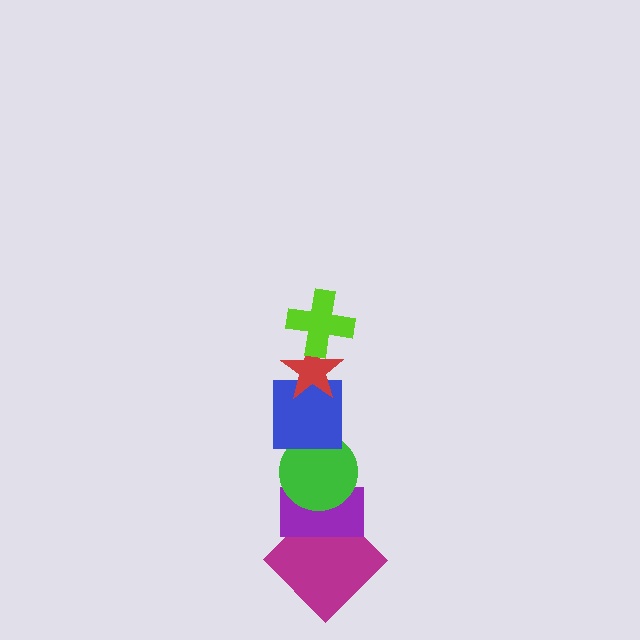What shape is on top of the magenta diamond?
The purple rectangle is on top of the magenta diamond.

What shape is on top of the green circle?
The blue square is on top of the green circle.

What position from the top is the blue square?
The blue square is 3rd from the top.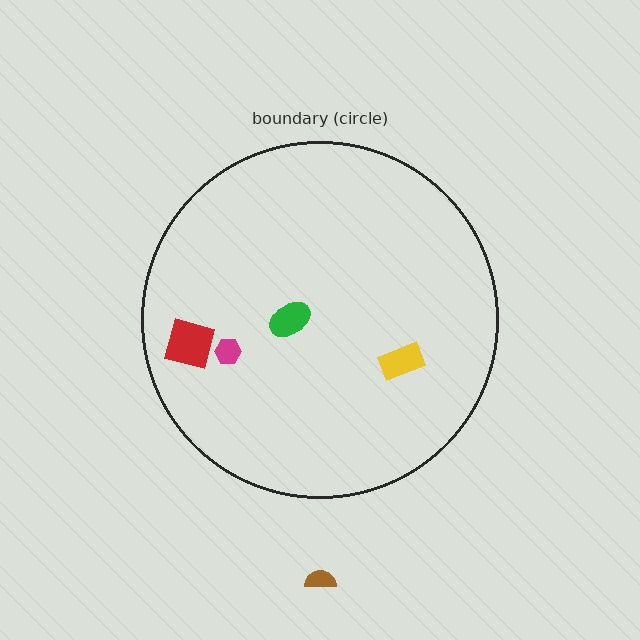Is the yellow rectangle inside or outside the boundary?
Inside.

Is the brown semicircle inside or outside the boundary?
Outside.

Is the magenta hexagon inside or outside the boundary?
Inside.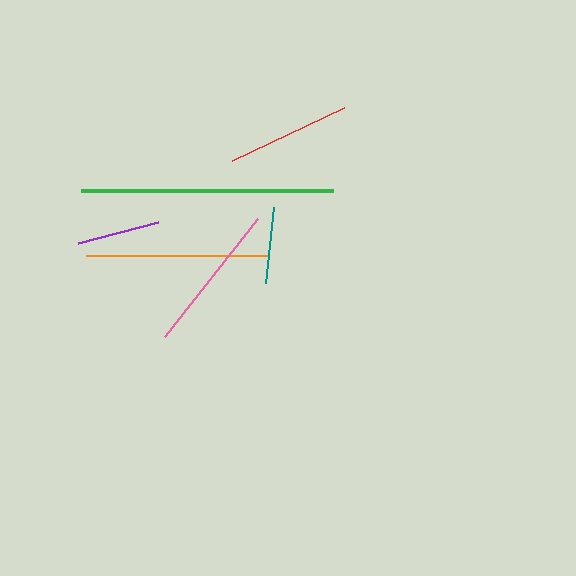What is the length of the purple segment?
The purple segment is approximately 83 pixels long.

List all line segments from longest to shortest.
From longest to shortest: green, orange, pink, red, purple, teal.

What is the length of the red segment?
The red segment is approximately 123 pixels long.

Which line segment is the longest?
The green line is the longest at approximately 252 pixels.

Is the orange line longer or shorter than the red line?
The orange line is longer than the red line.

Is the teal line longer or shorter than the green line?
The green line is longer than the teal line.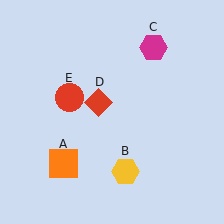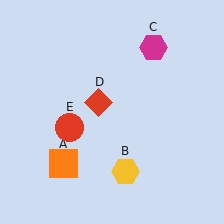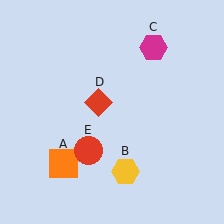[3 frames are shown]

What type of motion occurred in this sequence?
The red circle (object E) rotated counterclockwise around the center of the scene.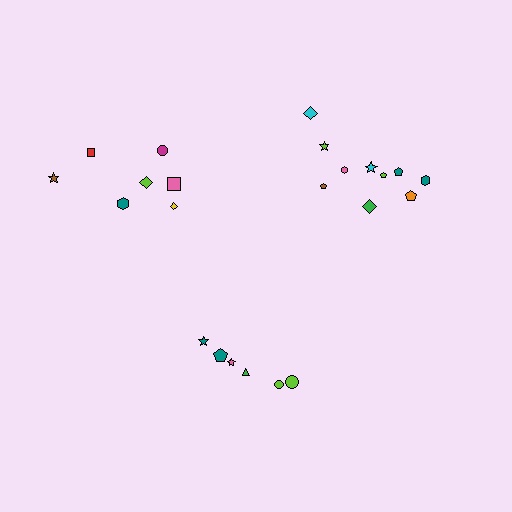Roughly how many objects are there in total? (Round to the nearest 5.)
Roughly 25 objects in total.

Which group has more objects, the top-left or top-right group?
The top-right group.